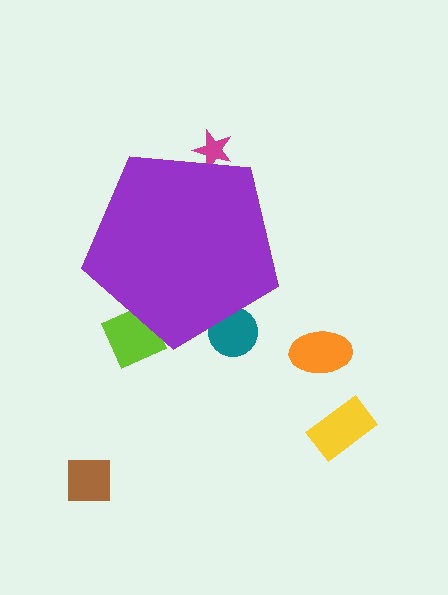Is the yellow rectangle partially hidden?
No, the yellow rectangle is fully visible.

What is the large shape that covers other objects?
A purple pentagon.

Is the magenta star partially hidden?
Yes, the magenta star is partially hidden behind the purple pentagon.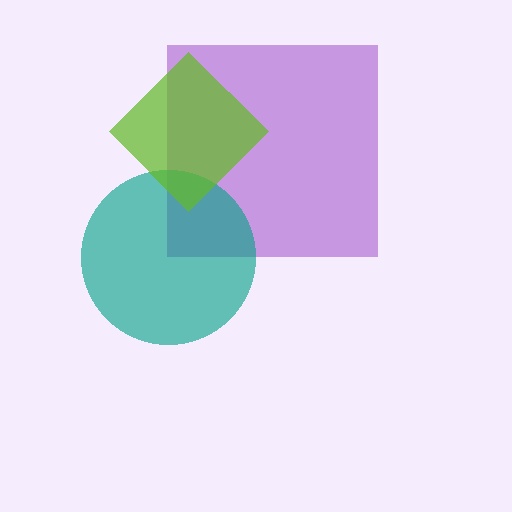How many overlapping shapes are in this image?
There are 3 overlapping shapes in the image.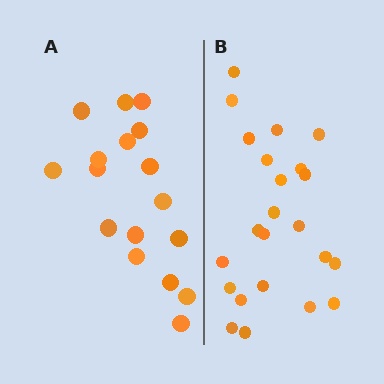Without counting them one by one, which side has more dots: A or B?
Region B (the right region) has more dots.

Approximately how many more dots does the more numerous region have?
Region B has about 6 more dots than region A.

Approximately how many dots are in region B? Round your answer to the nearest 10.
About 20 dots. (The exact count is 23, which rounds to 20.)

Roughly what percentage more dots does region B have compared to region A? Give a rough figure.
About 35% more.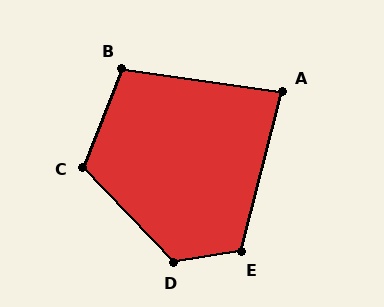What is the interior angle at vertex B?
Approximately 103 degrees (obtuse).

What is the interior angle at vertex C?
Approximately 115 degrees (obtuse).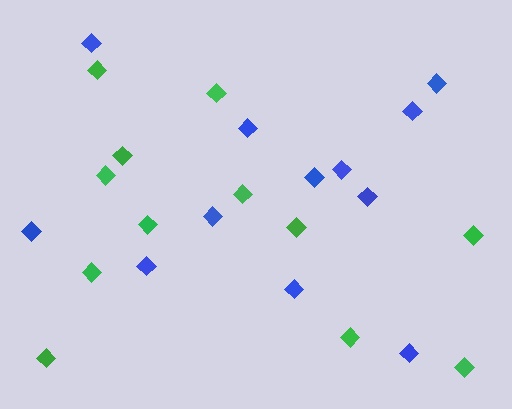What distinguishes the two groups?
There are 2 groups: one group of green diamonds (12) and one group of blue diamonds (12).